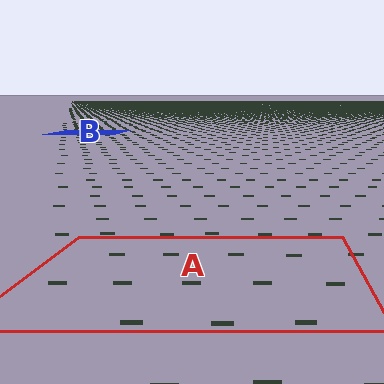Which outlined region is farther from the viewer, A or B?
Region B is farther from the viewer — the texture elements inside it appear smaller and more densely packed.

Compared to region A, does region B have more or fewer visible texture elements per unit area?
Region B has more texture elements per unit area — they are packed more densely because it is farther away.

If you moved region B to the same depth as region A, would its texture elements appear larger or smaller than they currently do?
They would appear larger. At a closer depth, the same texture elements are projected at a bigger on-screen size.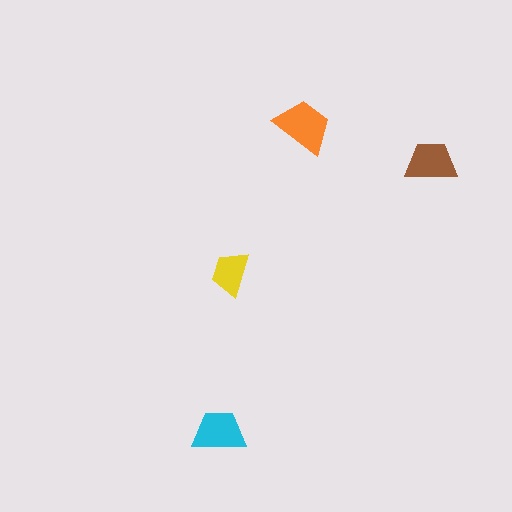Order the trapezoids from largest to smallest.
the orange one, the cyan one, the brown one, the yellow one.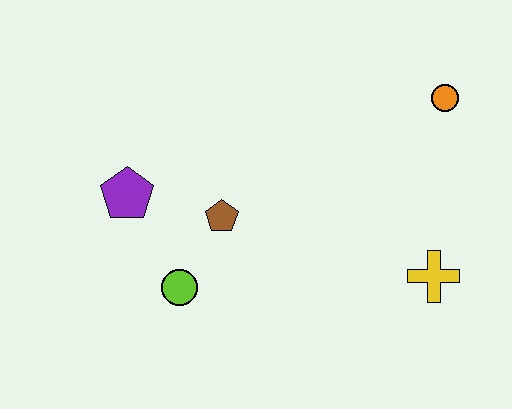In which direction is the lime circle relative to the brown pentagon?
The lime circle is below the brown pentagon.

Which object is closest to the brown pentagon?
The lime circle is closest to the brown pentagon.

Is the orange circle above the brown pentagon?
Yes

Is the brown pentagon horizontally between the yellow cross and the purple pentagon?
Yes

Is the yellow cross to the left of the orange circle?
Yes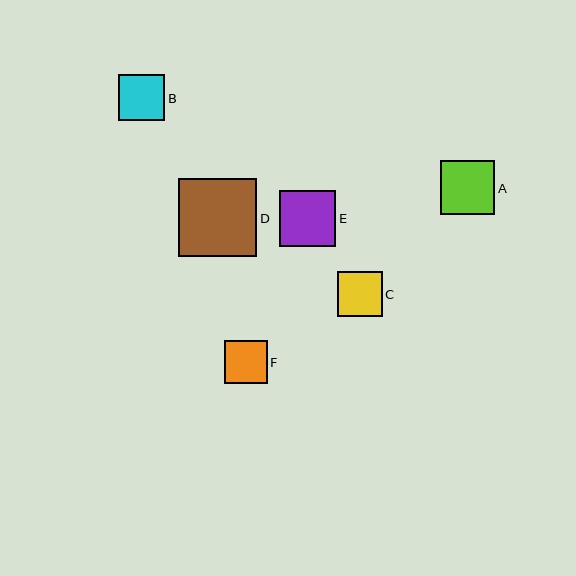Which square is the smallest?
Square F is the smallest with a size of approximately 43 pixels.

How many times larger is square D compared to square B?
Square D is approximately 1.7 times the size of square B.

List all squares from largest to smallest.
From largest to smallest: D, E, A, B, C, F.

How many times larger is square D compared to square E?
Square D is approximately 1.4 times the size of square E.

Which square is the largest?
Square D is the largest with a size of approximately 79 pixels.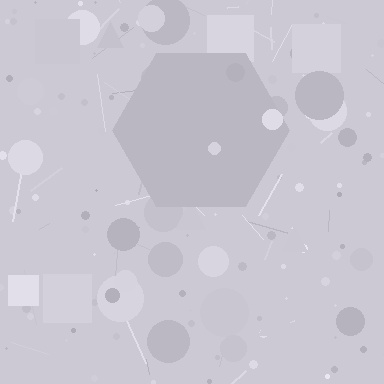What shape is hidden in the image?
A hexagon is hidden in the image.